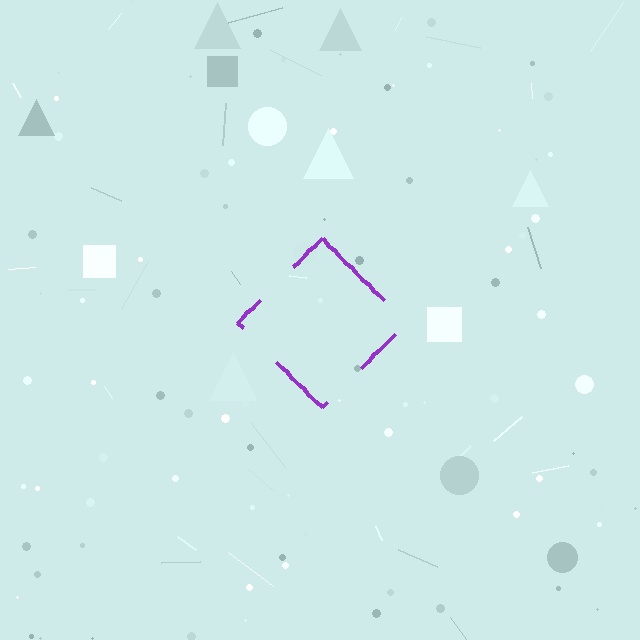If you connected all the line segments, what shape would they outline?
They would outline a diamond.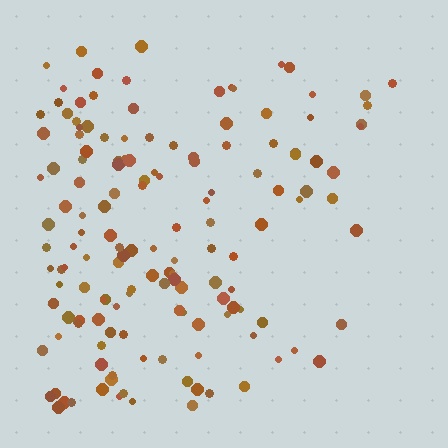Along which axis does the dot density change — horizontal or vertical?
Horizontal.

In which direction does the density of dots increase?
From right to left, with the left side densest.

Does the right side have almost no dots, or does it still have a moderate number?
Still a moderate number, just noticeably fewer than the left.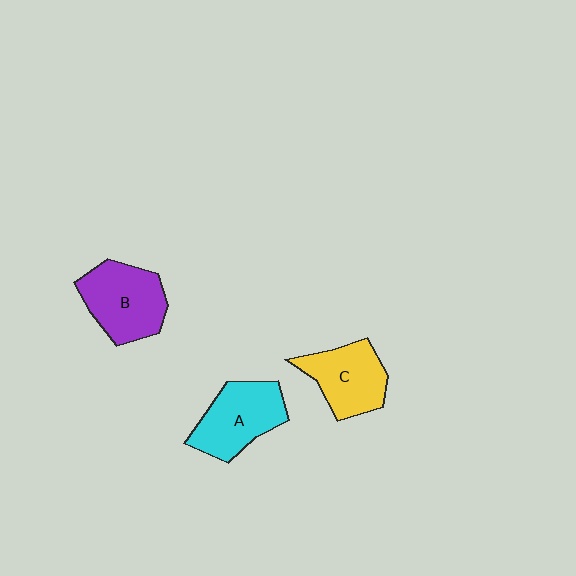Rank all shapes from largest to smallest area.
From largest to smallest: B (purple), A (cyan), C (yellow).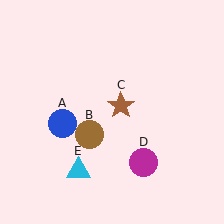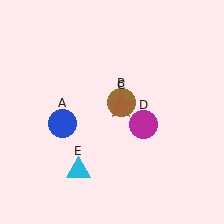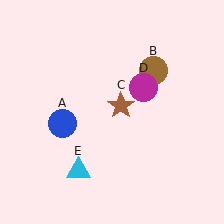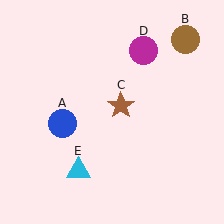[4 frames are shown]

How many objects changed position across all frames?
2 objects changed position: brown circle (object B), magenta circle (object D).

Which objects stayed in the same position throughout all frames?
Blue circle (object A) and brown star (object C) and cyan triangle (object E) remained stationary.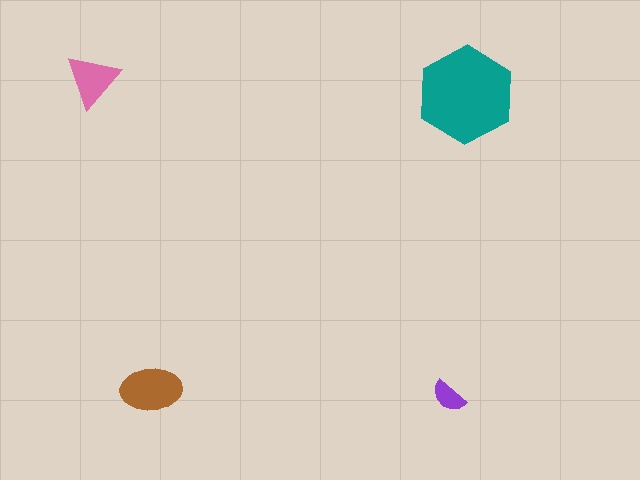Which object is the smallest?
The purple semicircle.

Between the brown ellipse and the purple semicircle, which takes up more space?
The brown ellipse.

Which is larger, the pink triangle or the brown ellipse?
The brown ellipse.